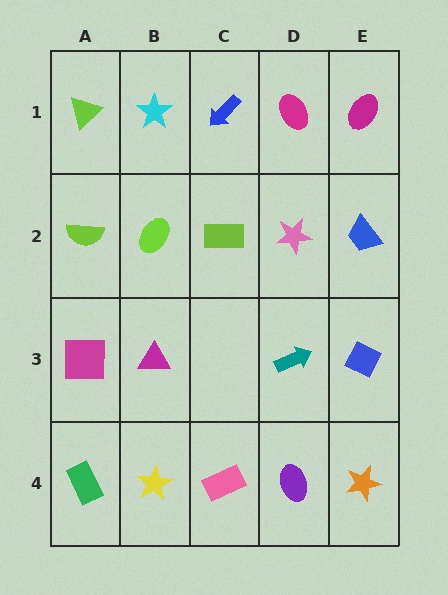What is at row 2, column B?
A lime ellipse.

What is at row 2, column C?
A lime rectangle.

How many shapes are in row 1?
5 shapes.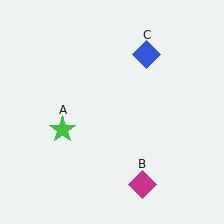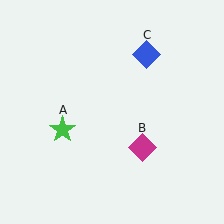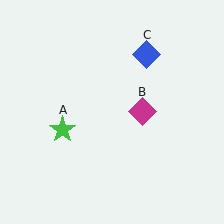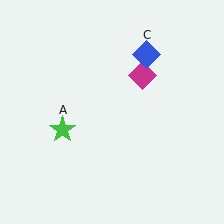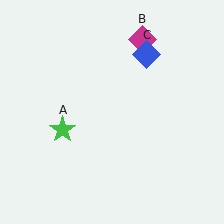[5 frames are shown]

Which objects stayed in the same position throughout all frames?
Green star (object A) and blue diamond (object C) remained stationary.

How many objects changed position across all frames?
1 object changed position: magenta diamond (object B).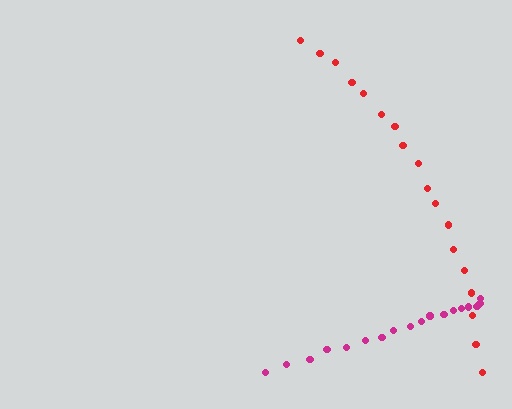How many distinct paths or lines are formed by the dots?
There are 2 distinct paths.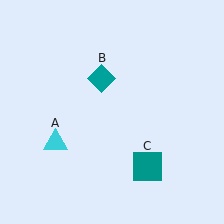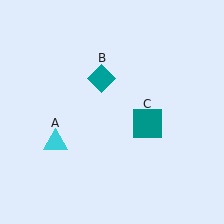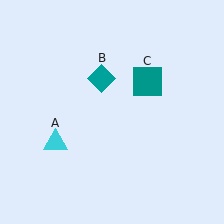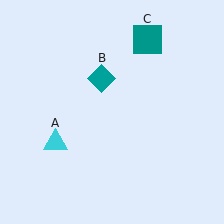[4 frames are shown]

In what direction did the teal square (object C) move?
The teal square (object C) moved up.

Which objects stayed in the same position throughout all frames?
Cyan triangle (object A) and teal diamond (object B) remained stationary.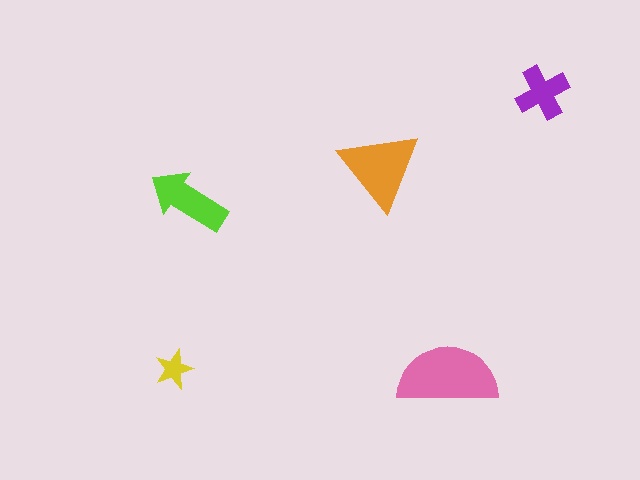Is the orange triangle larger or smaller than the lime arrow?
Larger.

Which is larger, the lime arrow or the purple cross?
The lime arrow.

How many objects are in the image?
There are 5 objects in the image.